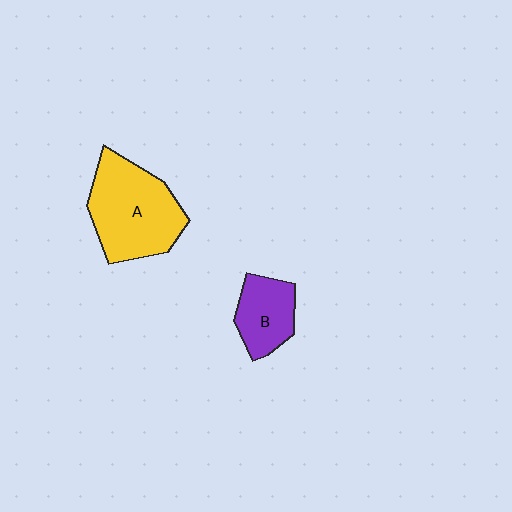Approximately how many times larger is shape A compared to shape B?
Approximately 1.9 times.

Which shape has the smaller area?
Shape B (purple).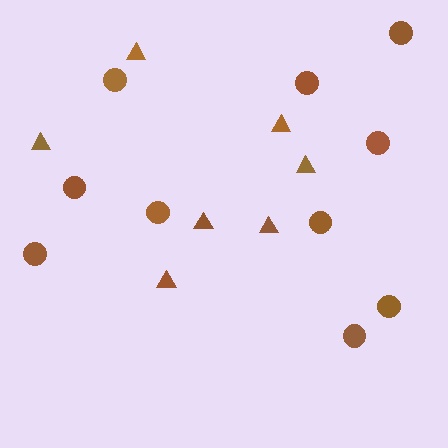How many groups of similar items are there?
There are 2 groups: one group of triangles (7) and one group of circles (10).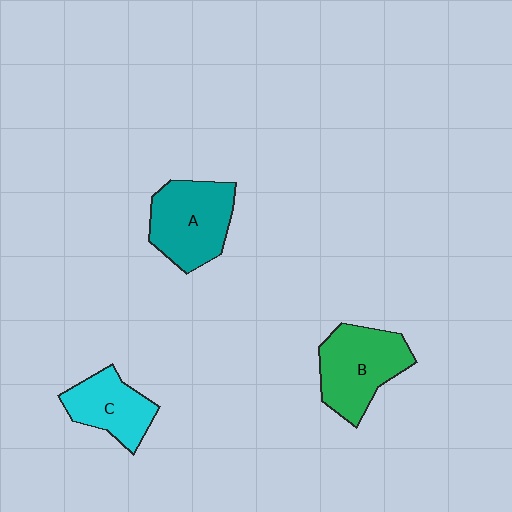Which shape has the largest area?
Shape B (green).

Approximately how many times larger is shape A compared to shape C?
Approximately 1.4 times.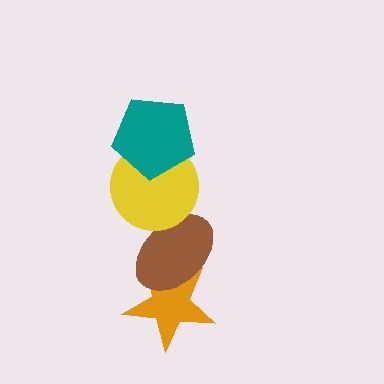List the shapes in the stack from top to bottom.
From top to bottom: the teal pentagon, the yellow circle, the brown ellipse, the orange star.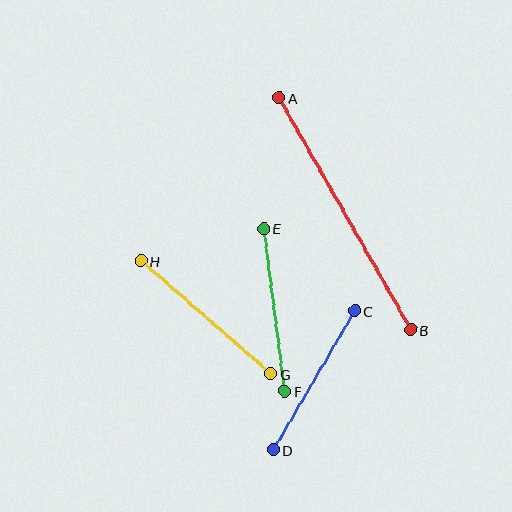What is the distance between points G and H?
The distance is approximately 172 pixels.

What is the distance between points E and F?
The distance is approximately 165 pixels.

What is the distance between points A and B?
The distance is approximately 267 pixels.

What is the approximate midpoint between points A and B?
The midpoint is at approximately (345, 214) pixels.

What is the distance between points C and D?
The distance is approximately 161 pixels.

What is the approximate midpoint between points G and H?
The midpoint is at approximately (206, 317) pixels.